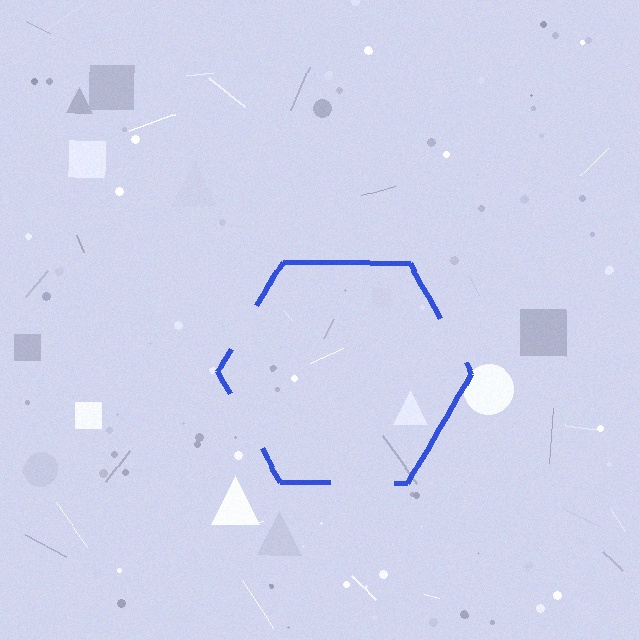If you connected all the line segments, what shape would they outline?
They would outline a hexagon.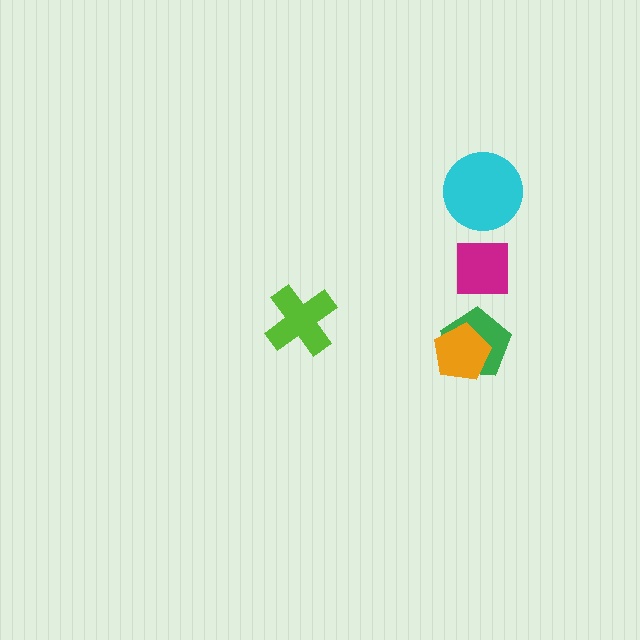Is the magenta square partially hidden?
No, no other shape covers it.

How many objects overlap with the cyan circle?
0 objects overlap with the cyan circle.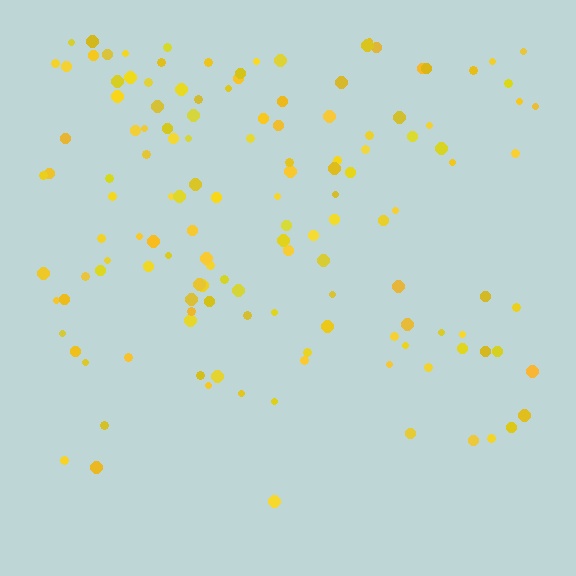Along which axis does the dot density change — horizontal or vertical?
Vertical.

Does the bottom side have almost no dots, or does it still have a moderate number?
Still a moderate number, just noticeably fewer than the top.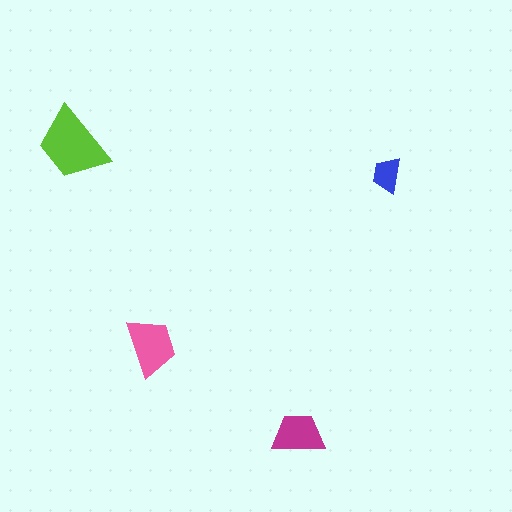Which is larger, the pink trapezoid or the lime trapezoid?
The lime one.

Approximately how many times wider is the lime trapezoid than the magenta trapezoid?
About 1.5 times wider.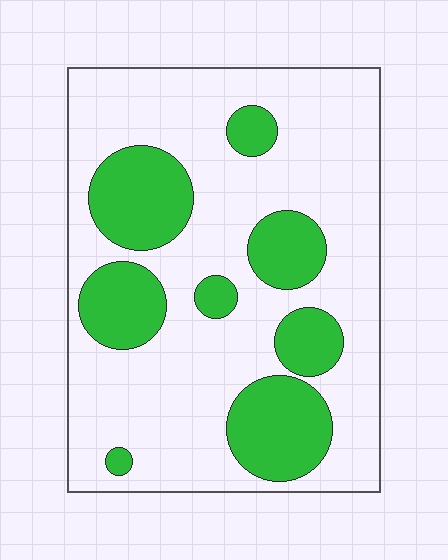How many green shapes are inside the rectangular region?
8.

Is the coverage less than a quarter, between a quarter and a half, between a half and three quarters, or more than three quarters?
Between a quarter and a half.